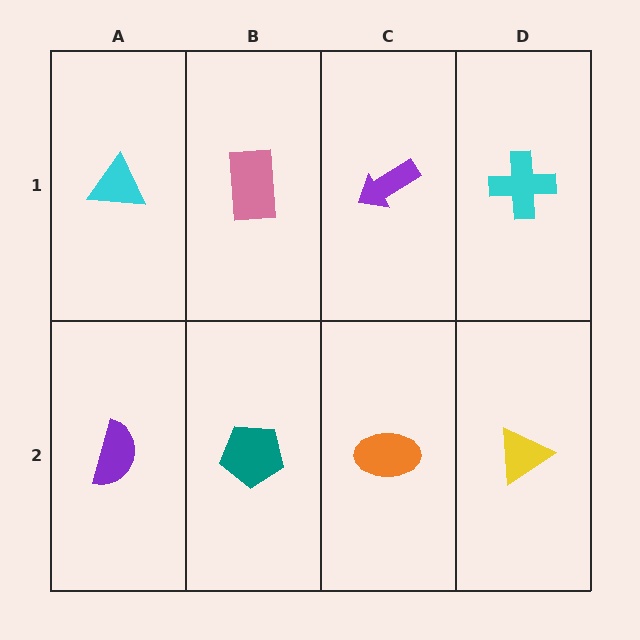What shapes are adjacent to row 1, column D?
A yellow triangle (row 2, column D), a purple arrow (row 1, column C).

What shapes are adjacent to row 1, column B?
A teal pentagon (row 2, column B), a cyan triangle (row 1, column A), a purple arrow (row 1, column C).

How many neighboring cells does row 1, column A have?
2.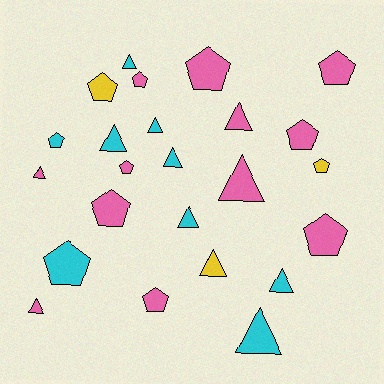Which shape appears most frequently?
Pentagon, with 12 objects.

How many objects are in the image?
There are 24 objects.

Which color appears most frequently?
Pink, with 12 objects.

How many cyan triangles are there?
There are 7 cyan triangles.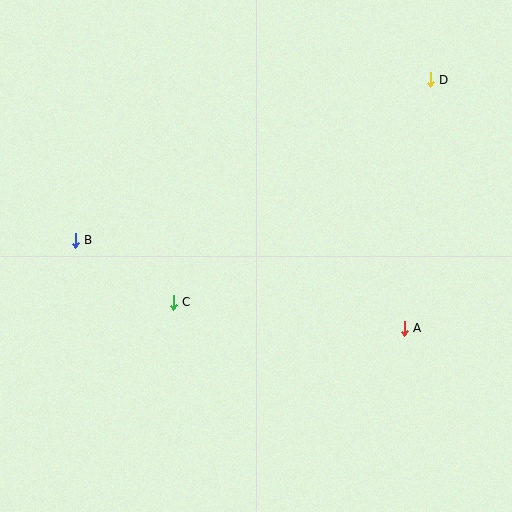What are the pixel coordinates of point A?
Point A is at (404, 328).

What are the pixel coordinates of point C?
Point C is at (173, 302).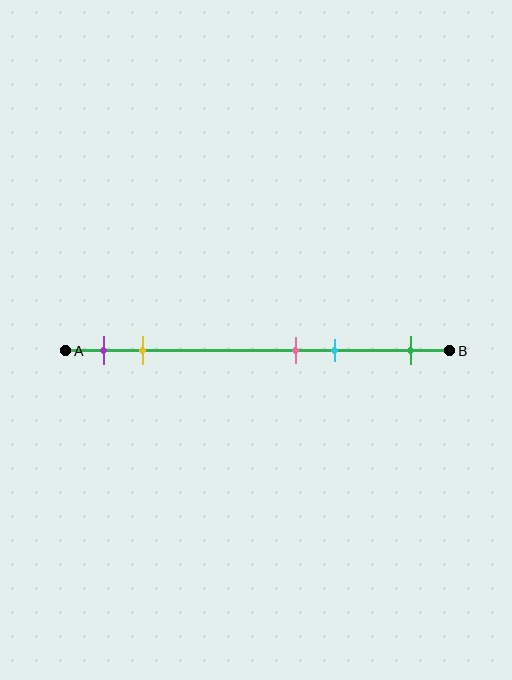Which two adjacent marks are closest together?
The pink and cyan marks are the closest adjacent pair.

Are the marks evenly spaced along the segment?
No, the marks are not evenly spaced.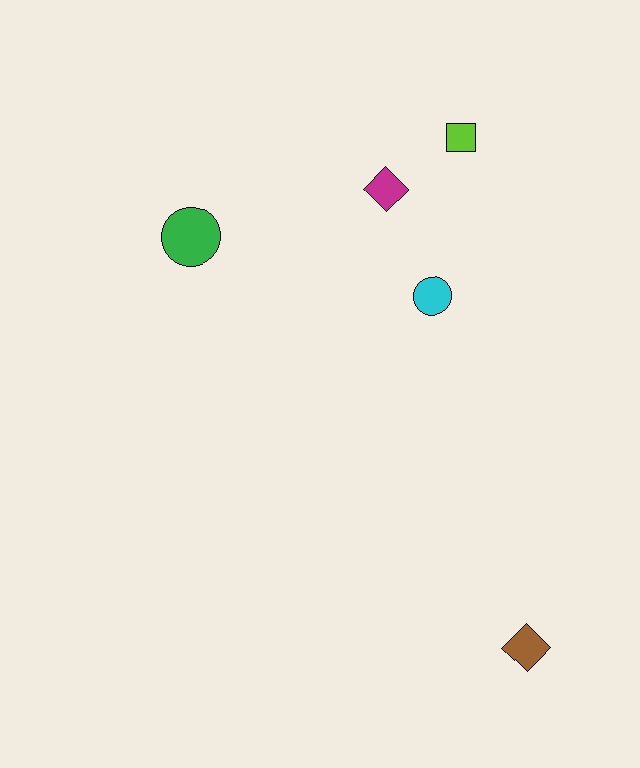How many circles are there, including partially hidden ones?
There are 2 circles.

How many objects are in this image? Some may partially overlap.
There are 5 objects.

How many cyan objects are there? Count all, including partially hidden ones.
There is 1 cyan object.